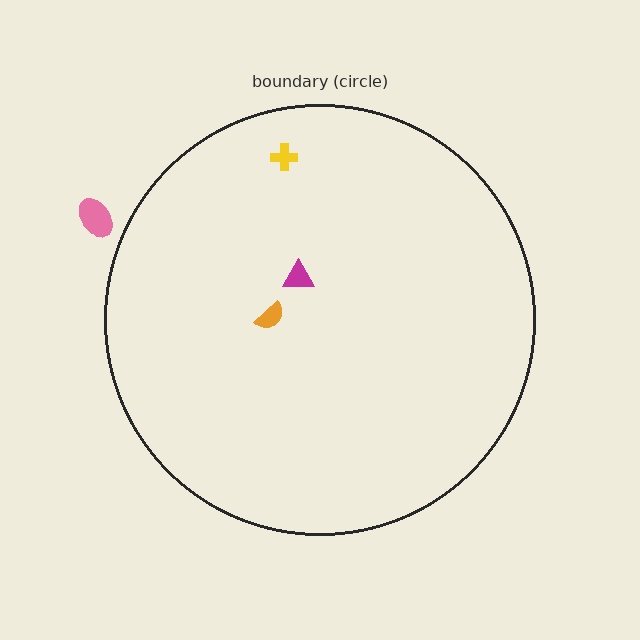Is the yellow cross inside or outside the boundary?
Inside.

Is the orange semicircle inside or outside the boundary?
Inside.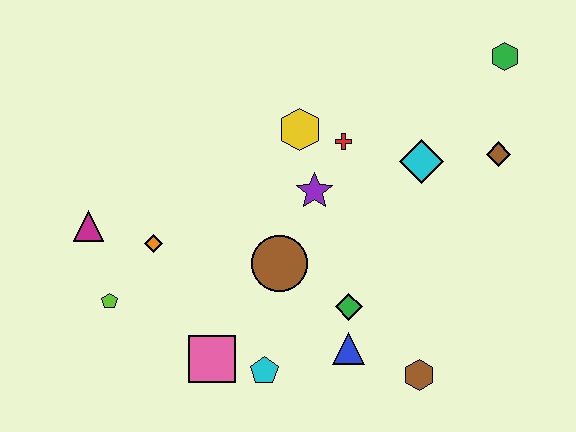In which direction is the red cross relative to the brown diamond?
The red cross is to the left of the brown diamond.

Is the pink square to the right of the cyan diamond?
No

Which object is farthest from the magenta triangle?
The green hexagon is farthest from the magenta triangle.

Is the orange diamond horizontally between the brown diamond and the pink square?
No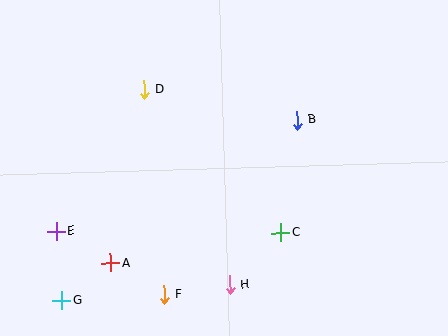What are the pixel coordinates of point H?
Point H is at (230, 285).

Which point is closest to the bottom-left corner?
Point G is closest to the bottom-left corner.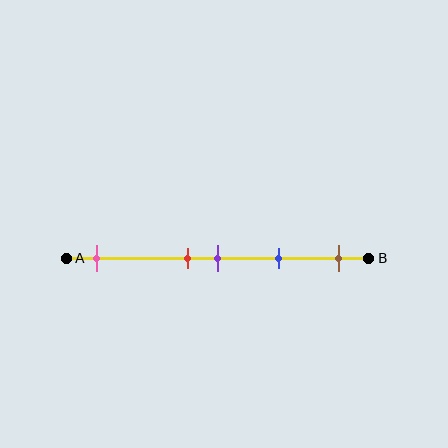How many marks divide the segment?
There are 5 marks dividing the segment.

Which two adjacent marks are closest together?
The red and purple marks are the closest adjacent pair.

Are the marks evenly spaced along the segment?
No, the marks are not evenly spaced.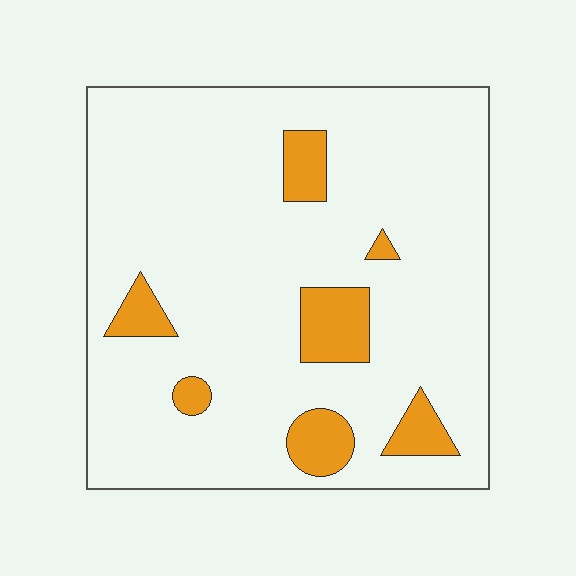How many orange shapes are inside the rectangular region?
7.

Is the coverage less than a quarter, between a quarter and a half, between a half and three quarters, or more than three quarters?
Less than a quarter.